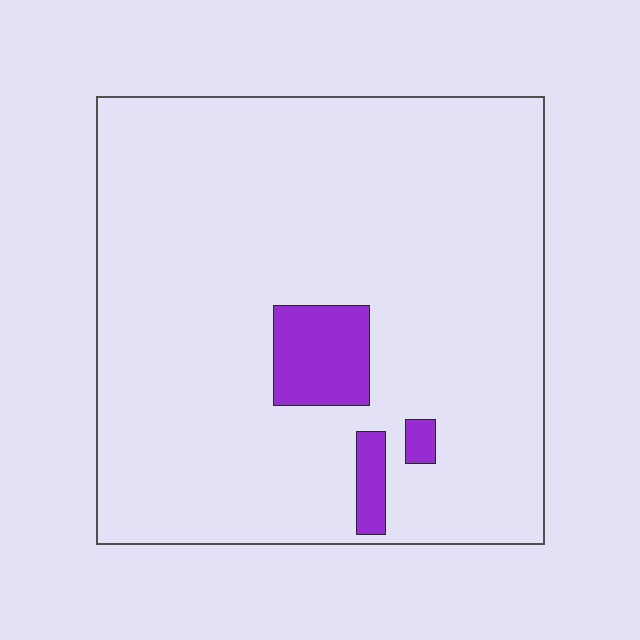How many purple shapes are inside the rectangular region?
3.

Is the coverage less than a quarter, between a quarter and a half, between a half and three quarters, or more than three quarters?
Less than a quarter.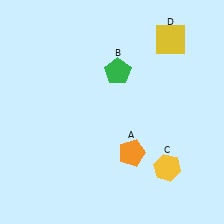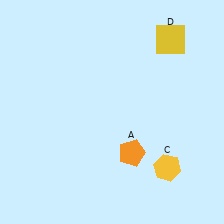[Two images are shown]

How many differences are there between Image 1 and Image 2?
There is 1 difference between the two images.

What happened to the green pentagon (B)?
The green pentagon (B) was removed in Image 2. It was in the top-right area of Image 1.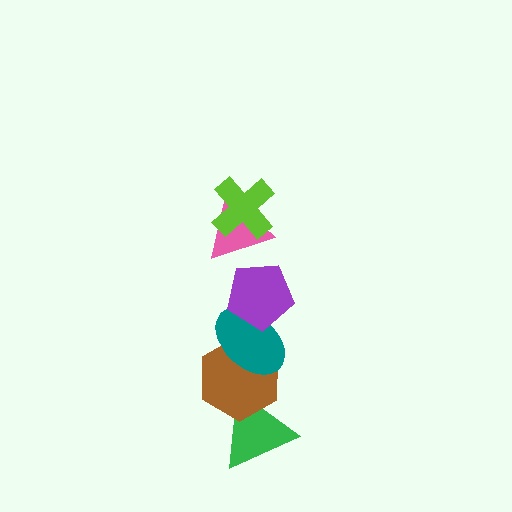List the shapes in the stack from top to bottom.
From top to bottom: the lime cross, the pink triangle, the purple pentagon, the teal ellipse, the brown hexagon, the green triangle.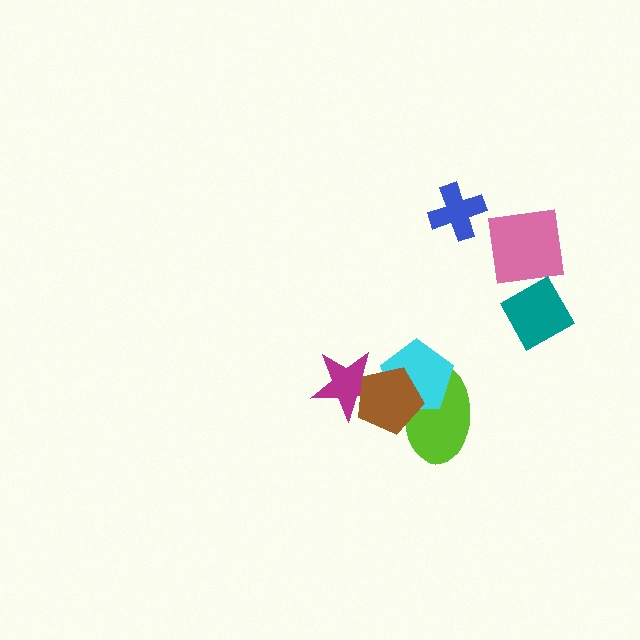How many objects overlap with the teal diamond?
0 objects overlap with the teal diamond.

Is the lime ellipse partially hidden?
Yes, it is partially covered by another shape.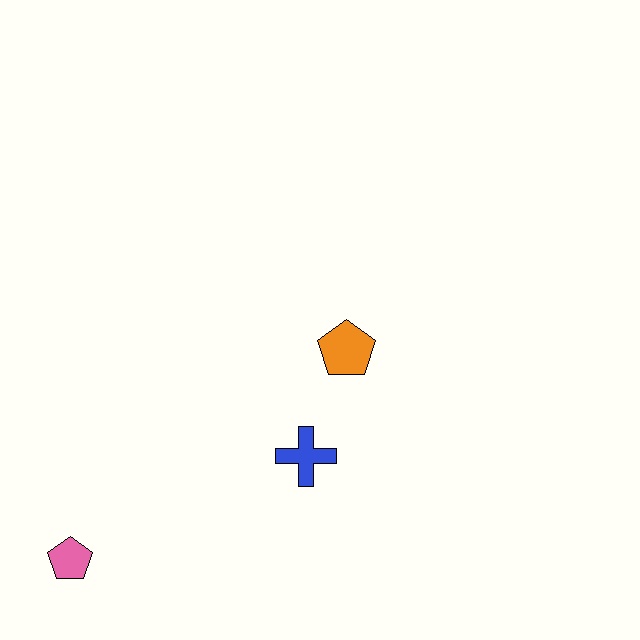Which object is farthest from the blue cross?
The pink pentagon is farthest from the blue cross.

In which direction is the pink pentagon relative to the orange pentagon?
The pink pentagon is to the left of the orange pentagon.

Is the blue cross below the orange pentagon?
Yes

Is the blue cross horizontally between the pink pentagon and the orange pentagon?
Yes